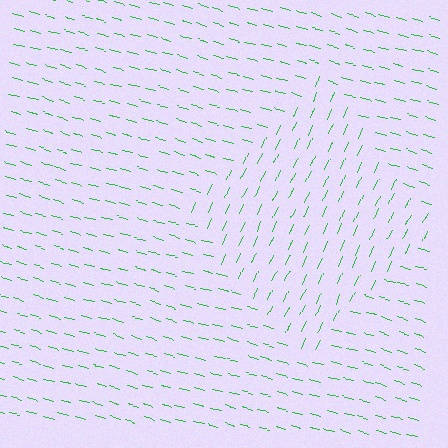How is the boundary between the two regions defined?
The boundary is defined purely by a change in line orientation (approximately 81 degrees difference). All lines are the same color and thickness.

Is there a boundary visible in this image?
Yes, there is a texture boundary formed by a change in line orientation.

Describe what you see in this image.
The image is filled with small green line segments. A diamond region in the image has lines oriented differently from the surrounding lines, creating a visible texture boundary.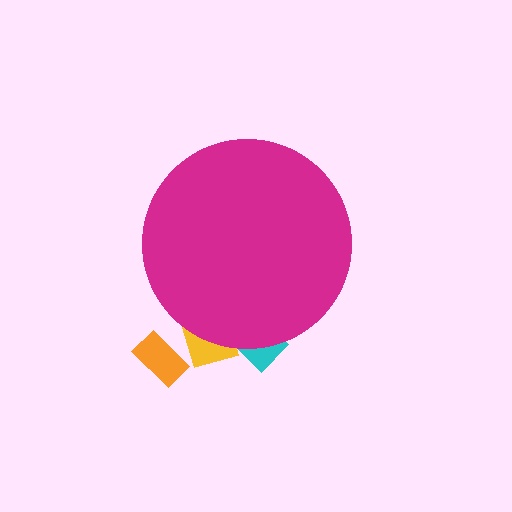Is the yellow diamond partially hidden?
Yes, the yellow diamond is partially hidden behind the magenta circle.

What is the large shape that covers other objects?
A magenta circle.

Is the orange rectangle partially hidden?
No, the orange rectangle is fully visible.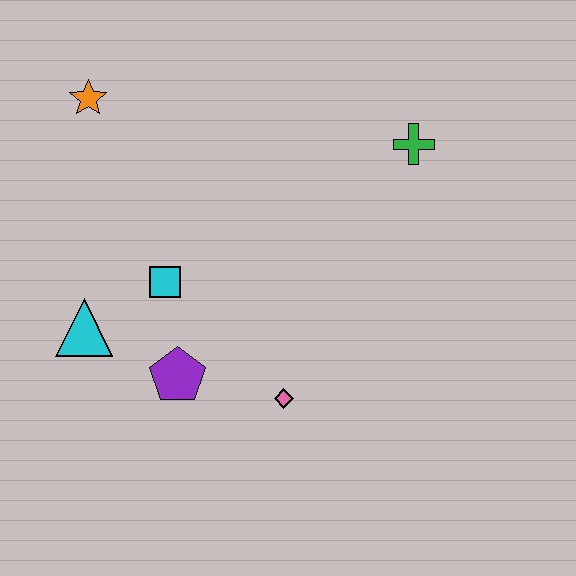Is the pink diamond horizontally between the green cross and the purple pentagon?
Yes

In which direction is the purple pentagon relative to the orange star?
The purple pentagon is below the orange star.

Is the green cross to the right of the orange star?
Yes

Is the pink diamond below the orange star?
Yes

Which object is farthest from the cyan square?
The green cross is farthest from the cyan square.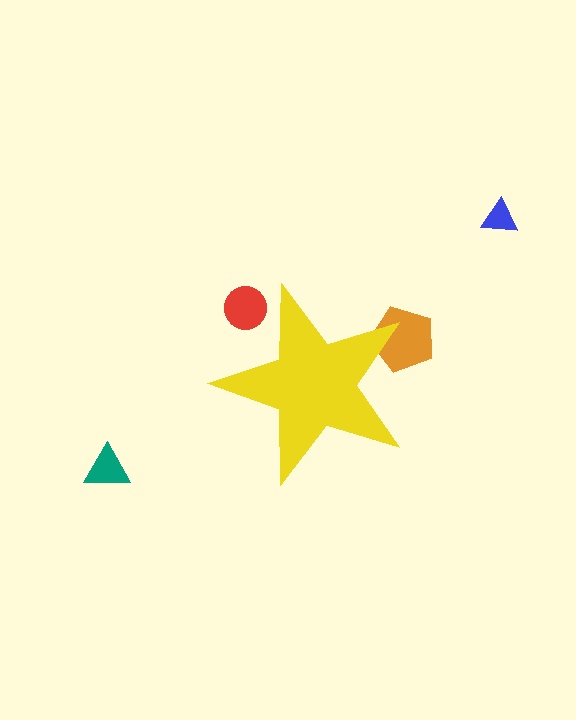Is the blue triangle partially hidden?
No, the blue triangle is fully visible.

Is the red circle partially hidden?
Yes, the red circle is partially hidden behind the yellow star.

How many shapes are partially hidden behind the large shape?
2 shapes are partially hidden.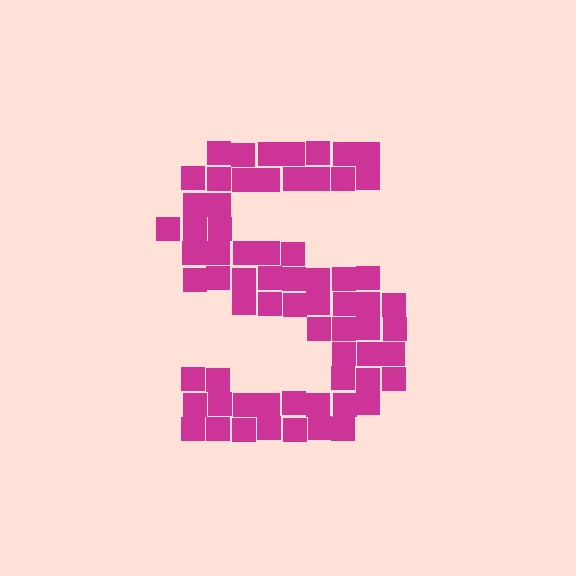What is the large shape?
The large shape is the letter S.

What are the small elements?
The small elements are squares.